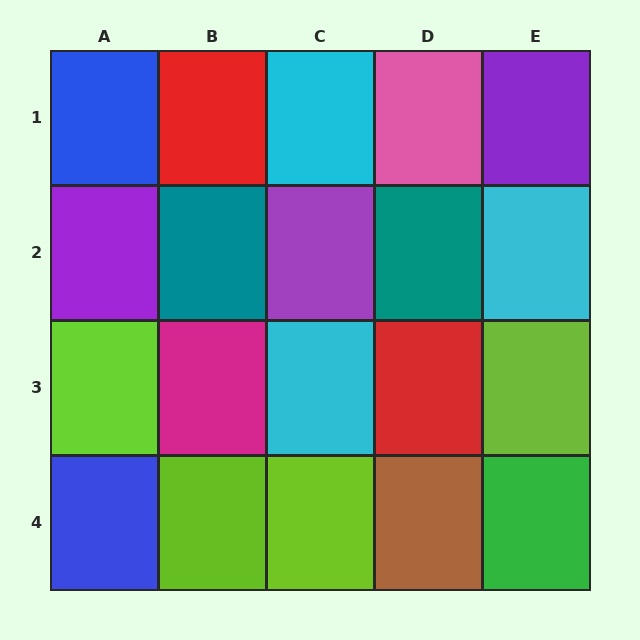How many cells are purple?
3 cells are purple.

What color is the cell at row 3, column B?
Magenta.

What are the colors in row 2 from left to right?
Purple, teal, purple, teal, cyan.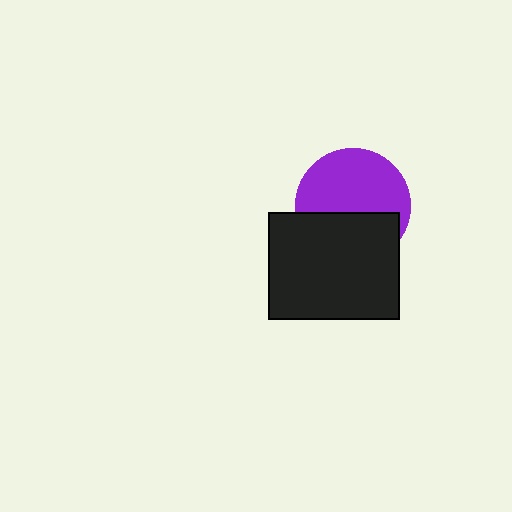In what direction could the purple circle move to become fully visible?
The purple circle could move up. That would shift it out from behind the black rectangle entirely.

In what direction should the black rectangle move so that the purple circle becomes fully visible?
The black rectangle should move down. That is the shortest direction to clear the overlap and leave the purple circle fully visible.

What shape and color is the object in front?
The object in front is a black rectangle.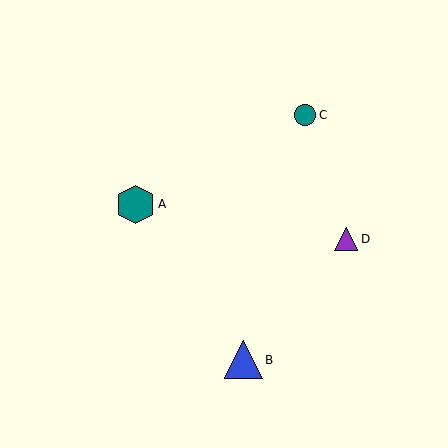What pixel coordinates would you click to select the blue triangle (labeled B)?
Click at (243, 360) to select the blue triangle B.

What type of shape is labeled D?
Shape D is a purple triangle.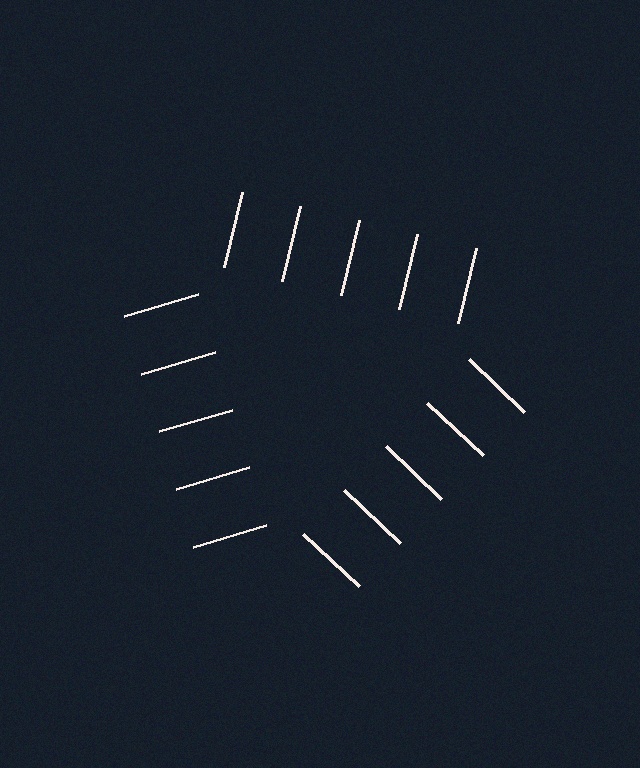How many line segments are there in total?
15 — 5 along each of the 3 edges.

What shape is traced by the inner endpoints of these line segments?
An illusory triangle — the line segments terminate on its edges but no continuous stroke is drawn.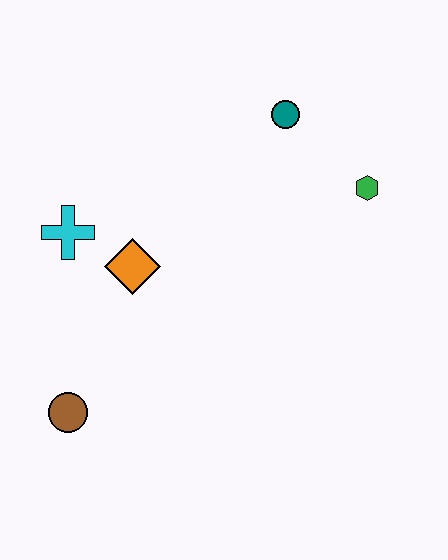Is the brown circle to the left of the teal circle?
Yes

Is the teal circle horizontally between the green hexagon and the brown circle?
Yes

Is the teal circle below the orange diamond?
No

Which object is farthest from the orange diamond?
The green hexagon is farthest from the orange diamond.